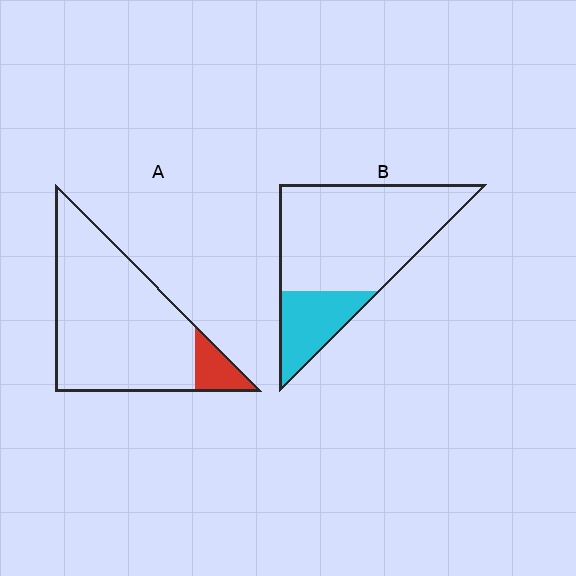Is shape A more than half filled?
No.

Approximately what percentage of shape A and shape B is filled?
A is approximately 10% and B is approximately 25%.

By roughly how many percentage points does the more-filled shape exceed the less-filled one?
By roughly 15 percentage points (B over A).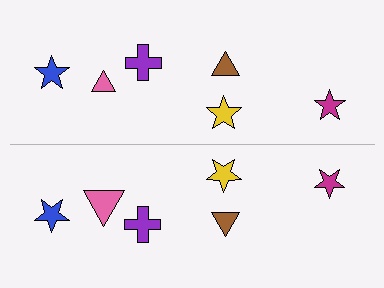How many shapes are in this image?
There are 12 shapes in this image.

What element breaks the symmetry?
The pink triangle on the bottom side has a different size than its mirror counterpart.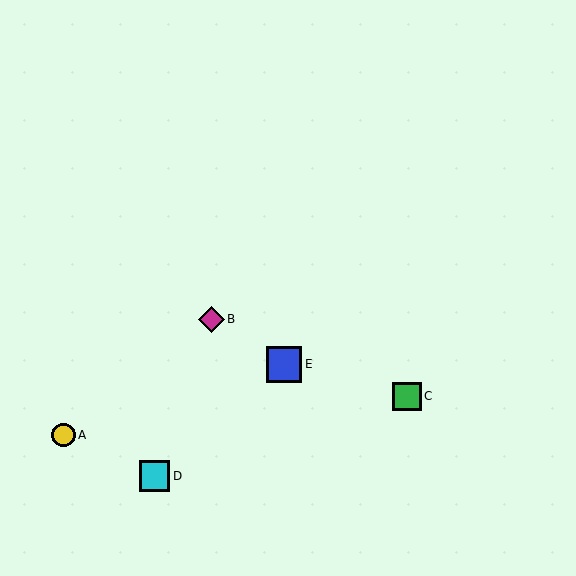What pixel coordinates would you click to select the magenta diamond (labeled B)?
Click at (211, 319) to select the magenta diamond B.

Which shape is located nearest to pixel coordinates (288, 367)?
The blue square (labeled E) at (284, 364) is nearest to that location.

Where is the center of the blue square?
The center of the blue square is at (284, 364).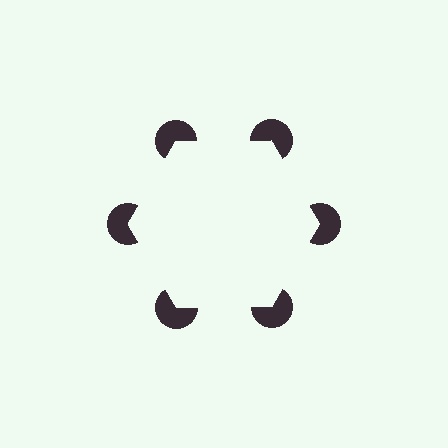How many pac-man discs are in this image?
There are 6 — one at each vertex of the illusory hexagon.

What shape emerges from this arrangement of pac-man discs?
An illusory hexagon — its edges are inferred from the aligned wedge cuts in the pac-man discs, not physically drawn.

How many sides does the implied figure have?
6 sides.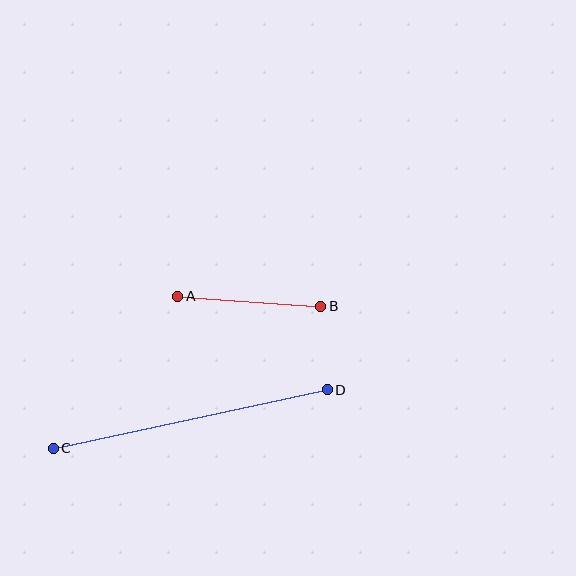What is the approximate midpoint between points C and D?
The midpoint is at approximately (190, 419) pixels.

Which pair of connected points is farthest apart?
Points C and D are farthest apart.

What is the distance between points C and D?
The distance is approximately 281 pixels.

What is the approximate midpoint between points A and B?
The midpoint is at approximately (249, 301) pixels.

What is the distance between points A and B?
The distance is approximately 143 pixels.